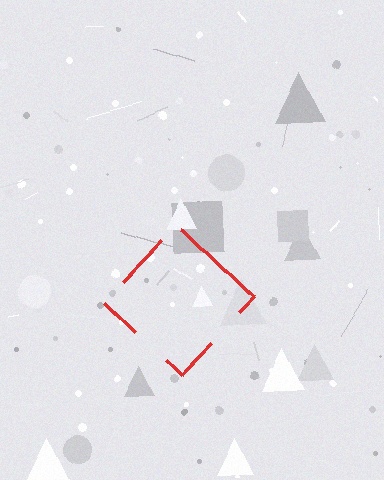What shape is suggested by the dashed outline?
The dashed outline suggests a diamond.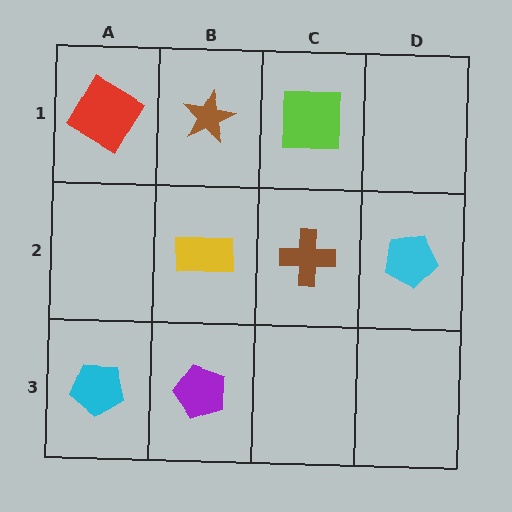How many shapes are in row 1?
3 shapes.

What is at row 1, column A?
A red diamond.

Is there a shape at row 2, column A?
No, that cell is empty.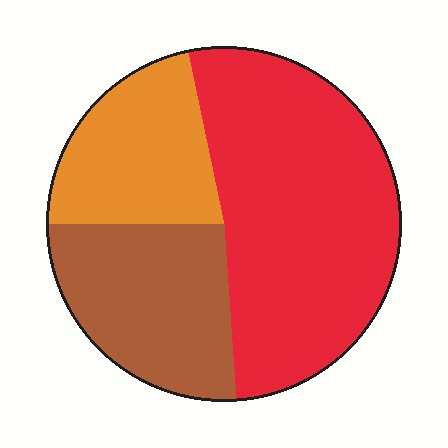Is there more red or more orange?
Red.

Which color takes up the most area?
Red, at roughly 50%.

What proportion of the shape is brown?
Brown covers 26% of the shape.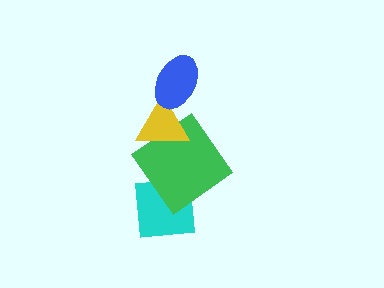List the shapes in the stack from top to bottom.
From top to bottom: the blue ellipse, the yellow triangle, the green diamond, the cyan square.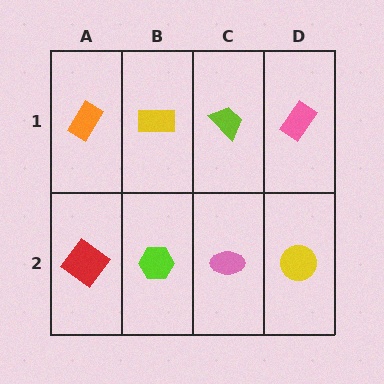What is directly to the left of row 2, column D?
A pink ellipse.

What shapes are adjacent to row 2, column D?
A pink rectangle (row 1, column D), a pink ellipse (row 2, column C).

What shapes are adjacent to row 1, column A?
A red diamond (row 2, column A), a yellow rectangle (row 1, column B).